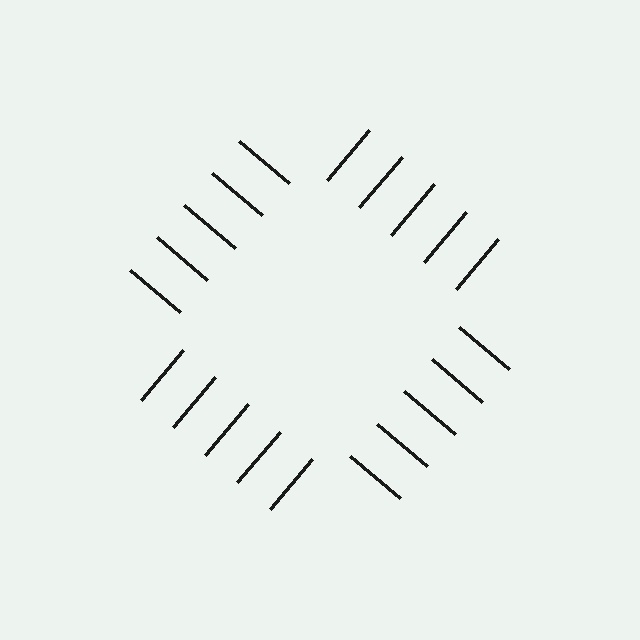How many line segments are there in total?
20 — 5 along each of the 4 edges.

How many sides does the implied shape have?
4 sides — the line-ends trace a square.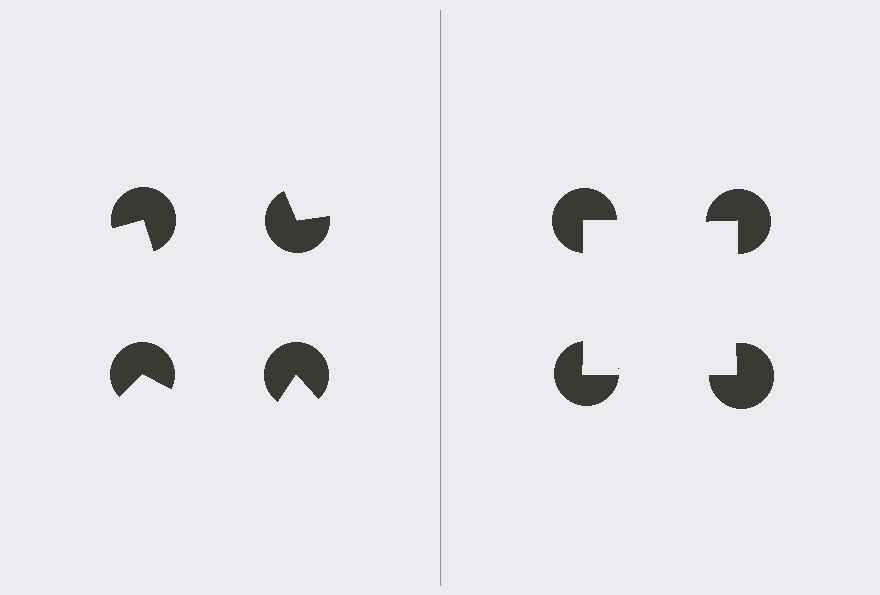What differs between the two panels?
The pac-man discs are positioned identically on both sides; only the wedge orientations differ. On the right they align to a square; on the left they are misaligned.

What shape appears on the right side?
An illusory square.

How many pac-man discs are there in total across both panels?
8 — 4 on each side.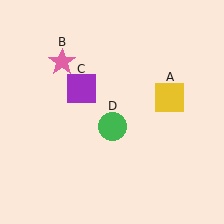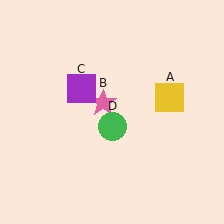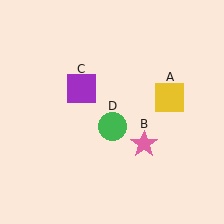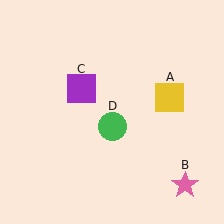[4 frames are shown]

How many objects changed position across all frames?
1 object changed position: pink star (object B).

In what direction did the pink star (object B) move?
The pink star (object B) moved down and to the right.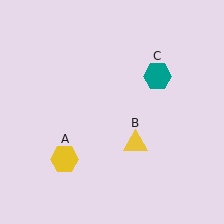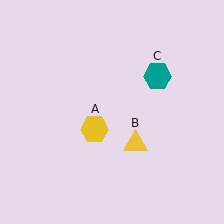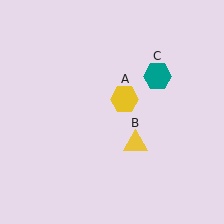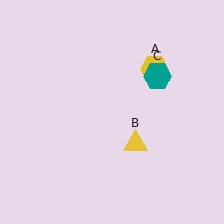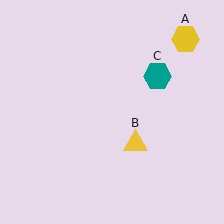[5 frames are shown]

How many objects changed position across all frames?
1 object changed position: yellow hexagon (object A).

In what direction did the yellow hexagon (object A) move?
The yellow hexagon (object A) moved up and to the right.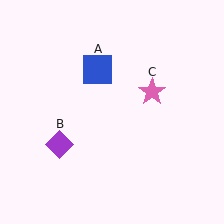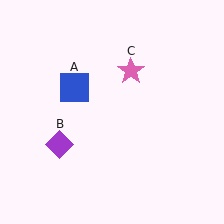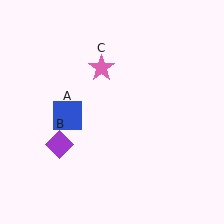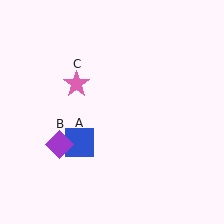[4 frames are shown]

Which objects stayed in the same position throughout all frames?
Purple diamond (object B) remained stationary.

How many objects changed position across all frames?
2 objects changed position: blue square (object A), pink star (object C).